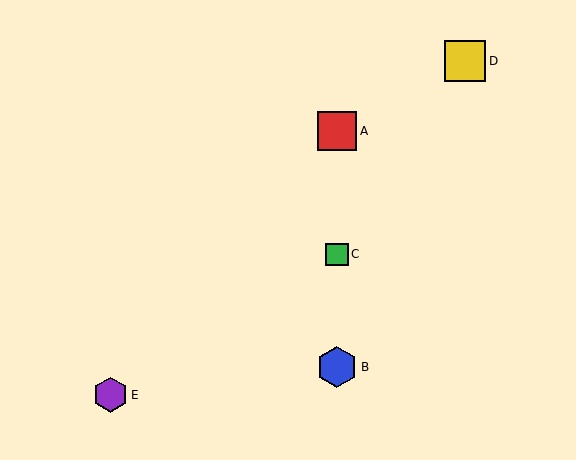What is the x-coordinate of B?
Object B is at x≈337.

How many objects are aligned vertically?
3 objects (A, B, C) are aligned vertically.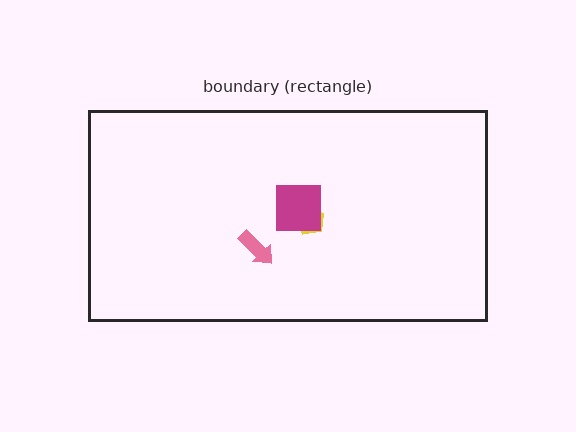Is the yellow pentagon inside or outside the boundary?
Inside.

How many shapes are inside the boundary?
3 inside, 0 outside.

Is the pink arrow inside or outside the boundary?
Inside.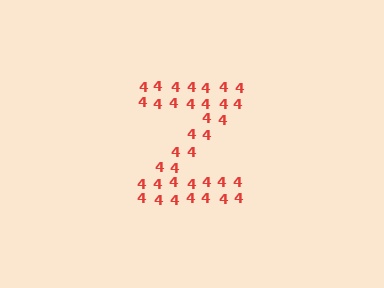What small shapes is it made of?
It is made of small digit 4's.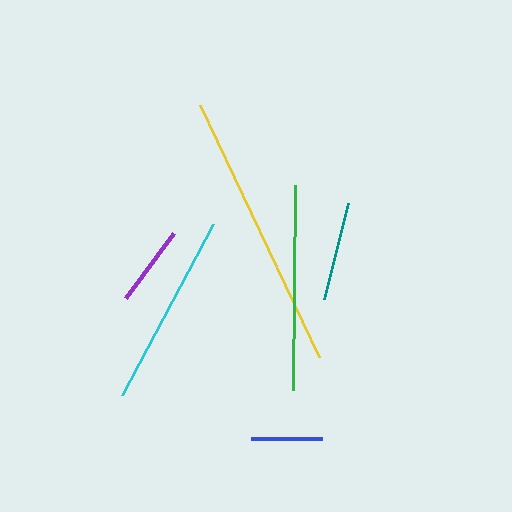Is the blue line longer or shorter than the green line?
The green line is longer than the blue line.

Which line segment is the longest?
The yellow line is the longest at approximately 278 pixels.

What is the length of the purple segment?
The purple segment is approximately 81 pixels long.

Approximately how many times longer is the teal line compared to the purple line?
The teal line is approximately 1.2 times the length of the purple line.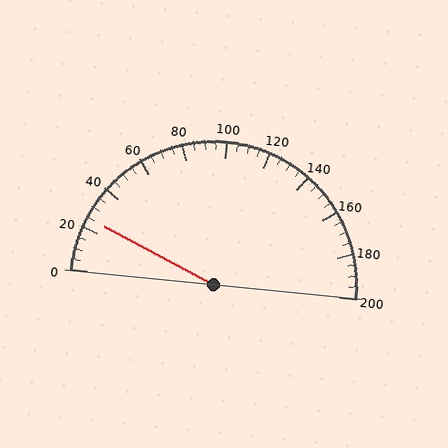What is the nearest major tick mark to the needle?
The nearest major tick mark is 20.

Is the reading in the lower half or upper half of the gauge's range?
The reading is in the lower half of the range (0 to 200).